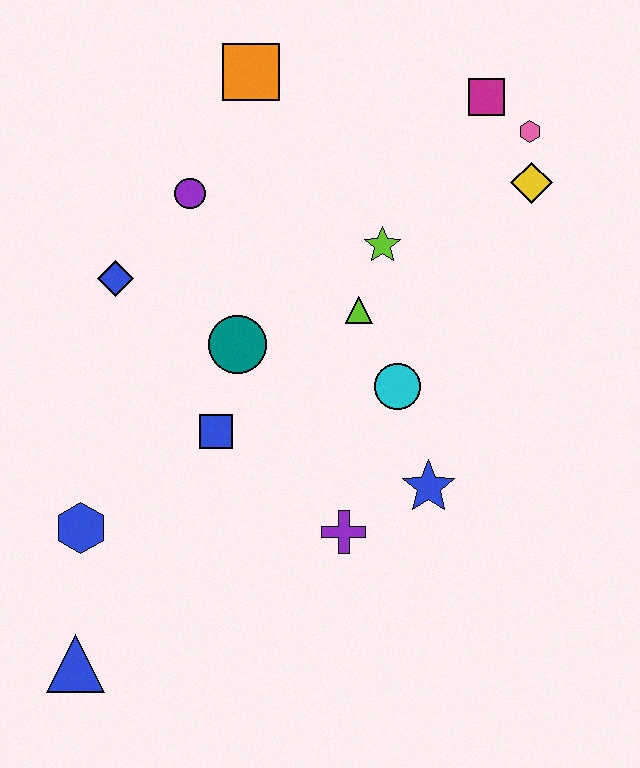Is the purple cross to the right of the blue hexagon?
Yes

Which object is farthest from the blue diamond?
The pink hexagon is farthest from the blue diamond.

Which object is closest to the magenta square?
The pink hexagon is closest to the magenta square.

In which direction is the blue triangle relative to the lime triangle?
The blue triangle is below the lime triangle.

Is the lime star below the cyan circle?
No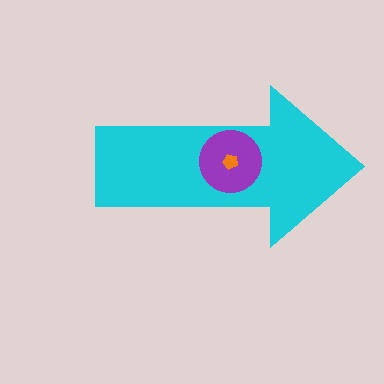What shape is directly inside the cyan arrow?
The purple circle.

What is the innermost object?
The orange pentagon.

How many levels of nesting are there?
3.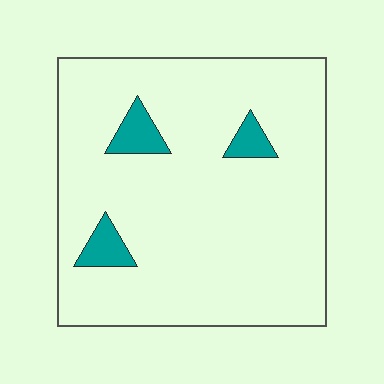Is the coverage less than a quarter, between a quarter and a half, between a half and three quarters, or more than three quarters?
Less than a quarter.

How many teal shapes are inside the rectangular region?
3.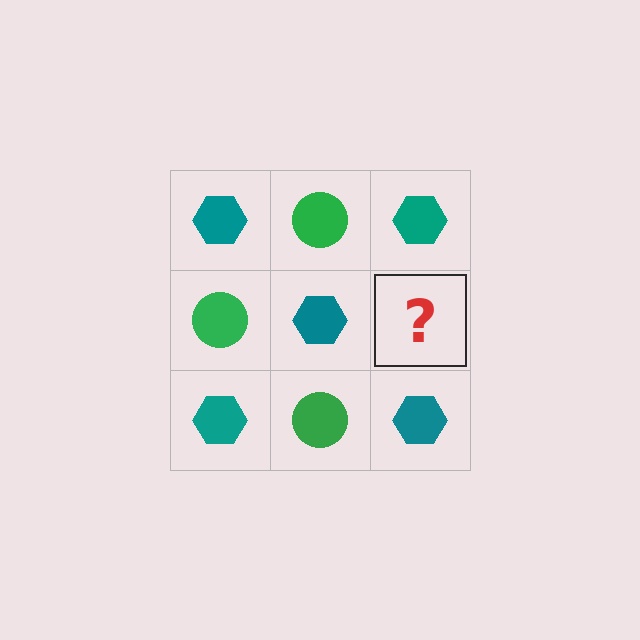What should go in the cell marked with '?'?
The missing cell should contain a green circle.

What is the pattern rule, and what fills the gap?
The rule is that it alternates teal hexagon and green circle in a checkerboard pattern. The gap should be filled with a green circle.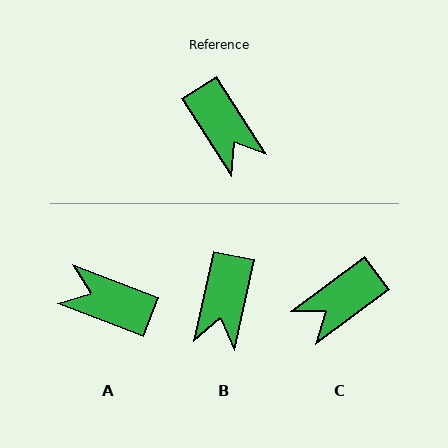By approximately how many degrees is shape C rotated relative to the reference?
Approximately 86 degrees clockwise.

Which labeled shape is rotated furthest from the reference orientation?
A, about 144 degrees away.